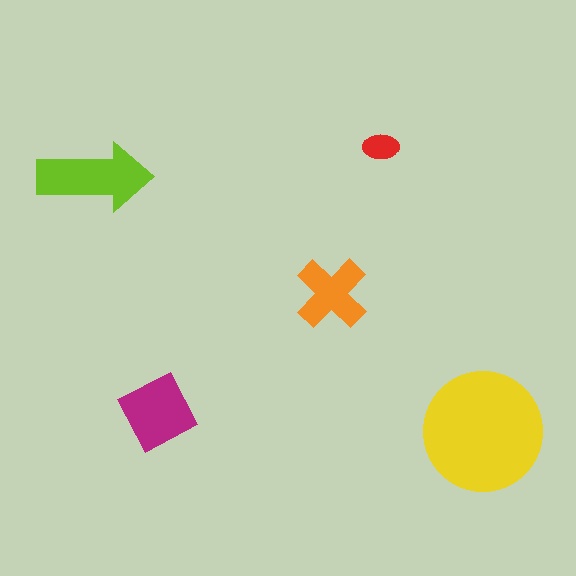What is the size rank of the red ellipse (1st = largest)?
5th.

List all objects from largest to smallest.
The yellow circle, the lime arrow, the magenta square, the orange cross, the red ellipse.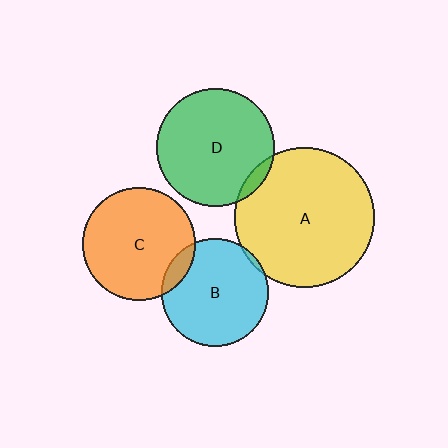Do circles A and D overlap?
Yes.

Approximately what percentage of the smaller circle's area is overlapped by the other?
Approximately 5%.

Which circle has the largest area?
Circle A (yellow).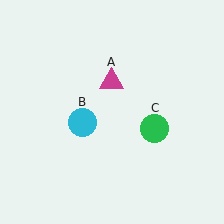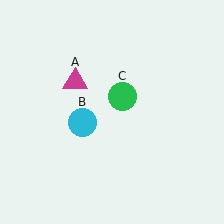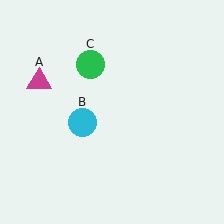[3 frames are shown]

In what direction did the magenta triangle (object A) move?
The magenta triangle (object A) moved left.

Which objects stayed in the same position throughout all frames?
Cyan circle (object B) remained stationary.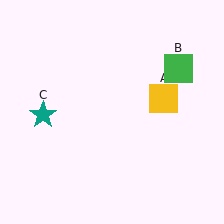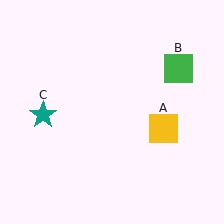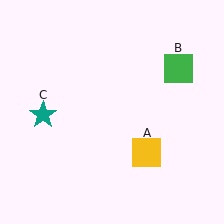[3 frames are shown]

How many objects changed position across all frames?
1 object changed position: yellow square (object A).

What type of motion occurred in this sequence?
The yellow square (object A) rotated clockwise around the center of the scene.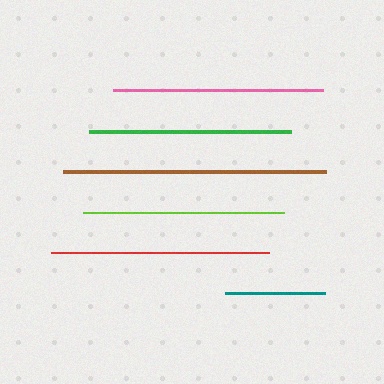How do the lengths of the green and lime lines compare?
The green and lime lines are approximately the same length.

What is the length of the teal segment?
The teal segment is approximately 100 pixels long.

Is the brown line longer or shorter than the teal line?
The brown line is longer than the teal line.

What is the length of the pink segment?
The pink segment is approximately 210 pixels long.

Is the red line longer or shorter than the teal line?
The red line is longer than the teal line.